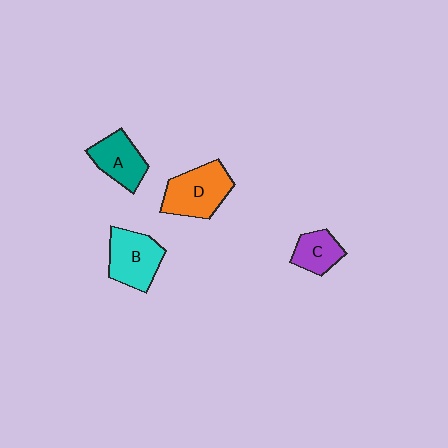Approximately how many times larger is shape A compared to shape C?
Approximately 1.3 times.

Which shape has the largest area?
Shape D (orange).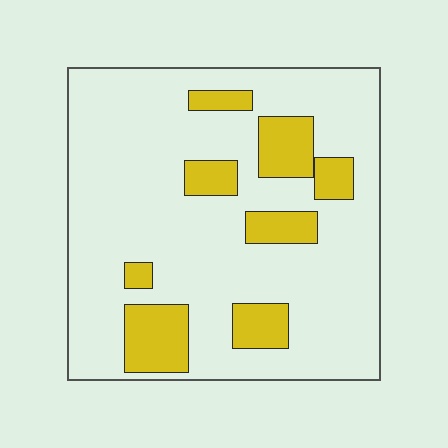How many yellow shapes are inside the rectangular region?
8.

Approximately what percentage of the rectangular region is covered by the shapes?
Approximately 20%.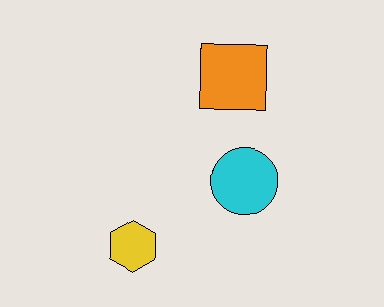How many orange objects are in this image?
There is 1 orange object.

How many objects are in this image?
There are 3 objects.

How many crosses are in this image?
There are no crosses.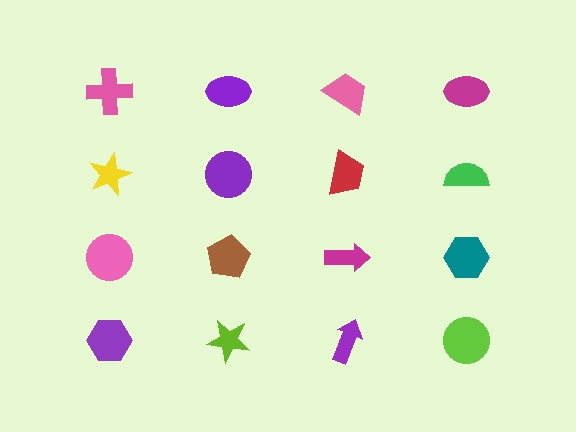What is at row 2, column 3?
A red trapezoid.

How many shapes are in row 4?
4 shapes.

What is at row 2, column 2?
A purple circle.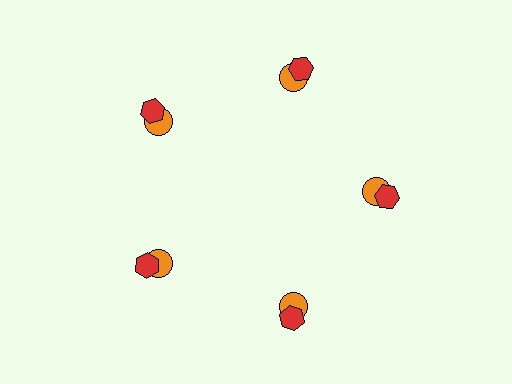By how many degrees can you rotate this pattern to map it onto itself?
The pattern maps onto itself every 72 degrees of rotation.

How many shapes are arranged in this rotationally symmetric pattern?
There are 10 shapes, arranged in 5 groups of 2.